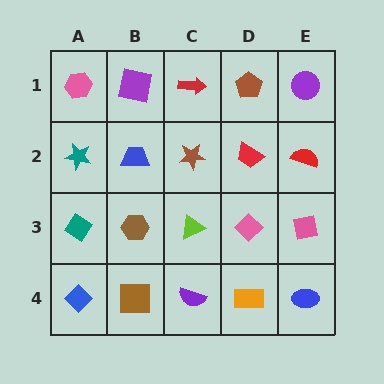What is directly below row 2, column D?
A pink diamond.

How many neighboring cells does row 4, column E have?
2.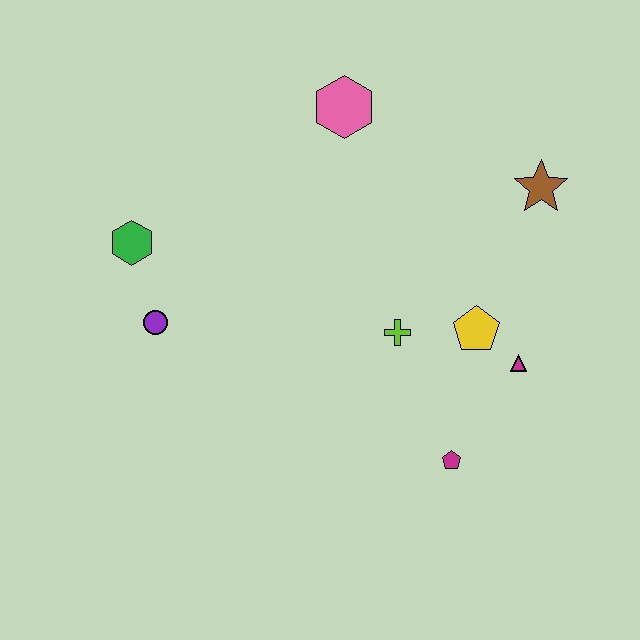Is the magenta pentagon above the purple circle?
No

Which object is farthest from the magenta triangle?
The green hexagon is farthest from the magenta triangle.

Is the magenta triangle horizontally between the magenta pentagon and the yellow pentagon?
No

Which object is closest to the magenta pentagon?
The magenta triangle is closest to the magenta pentagon.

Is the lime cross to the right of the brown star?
No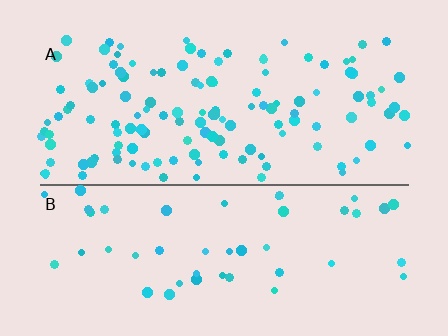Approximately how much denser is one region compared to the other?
Approximately 2.6× — region A over region B.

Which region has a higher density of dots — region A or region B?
A (the top).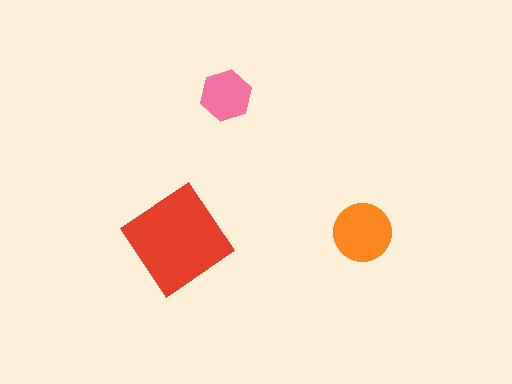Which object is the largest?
The red diamond.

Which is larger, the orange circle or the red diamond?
The red diamond.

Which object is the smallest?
The pink hexagon.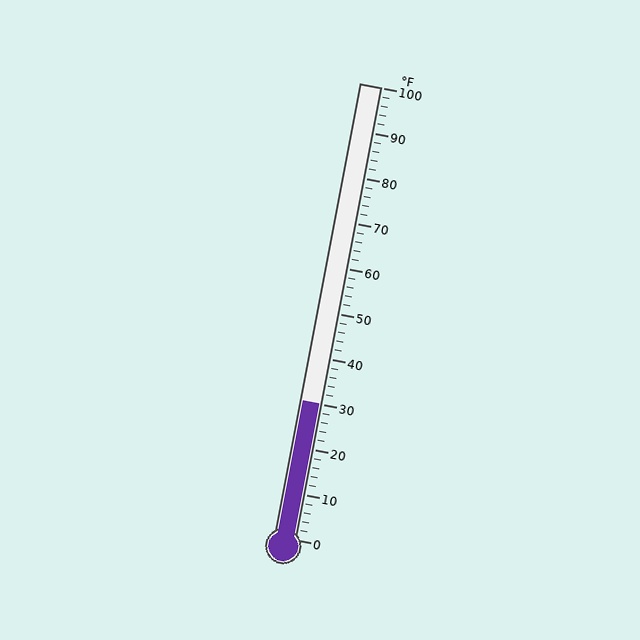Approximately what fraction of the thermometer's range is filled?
The thermometer is filled to approximately 30% of its range.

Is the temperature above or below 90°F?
The temperature is below 90°F.